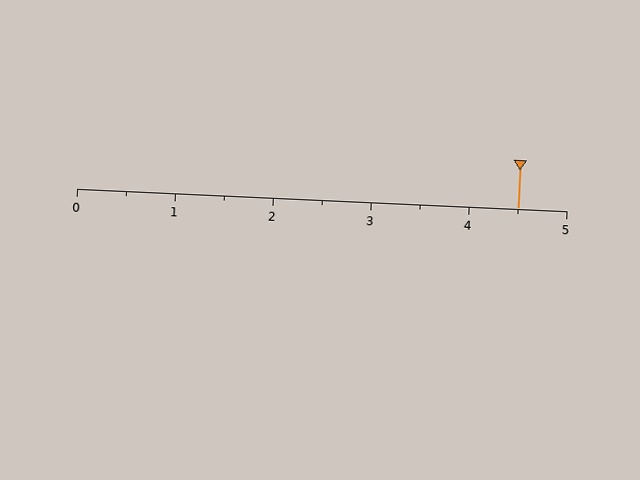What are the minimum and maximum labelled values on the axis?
The axis runs from 0 to 5.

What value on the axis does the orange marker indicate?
The marker indicates approximately 4.5.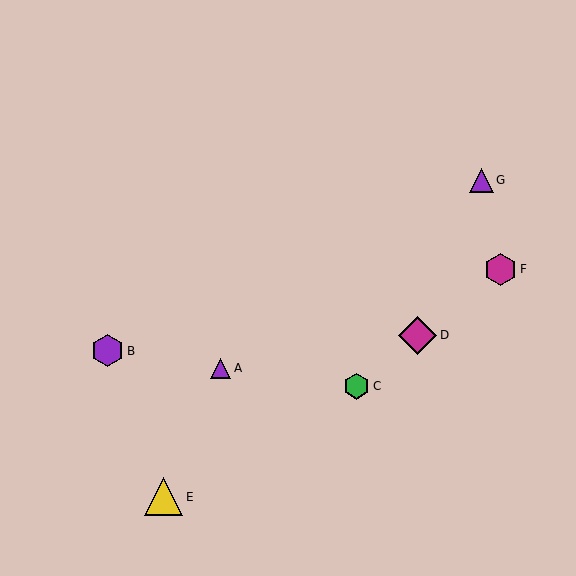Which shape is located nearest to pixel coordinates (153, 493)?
The yellow triangle (labeled E) at (164, 497) is nearest to that location.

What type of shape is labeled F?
Shape F is a magenta hexagon.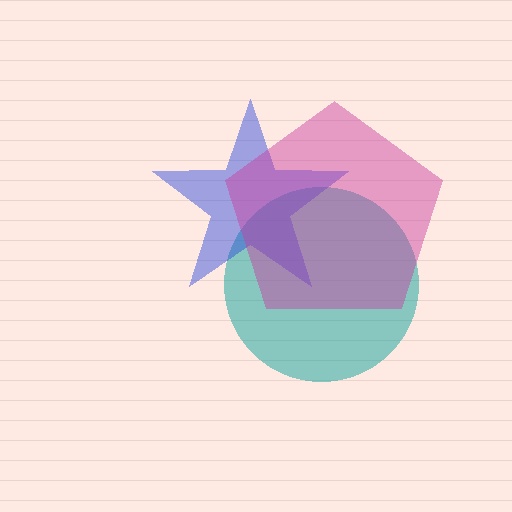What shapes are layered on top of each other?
The layered shapes are: a teal circle, a blue star, a magenta pentagon.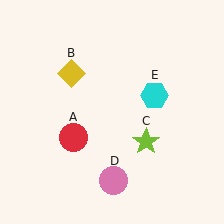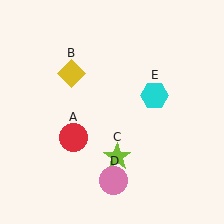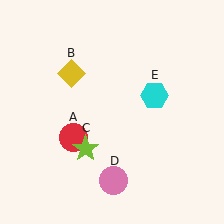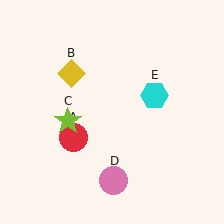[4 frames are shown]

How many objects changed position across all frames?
1 object changed position: lime star (object C).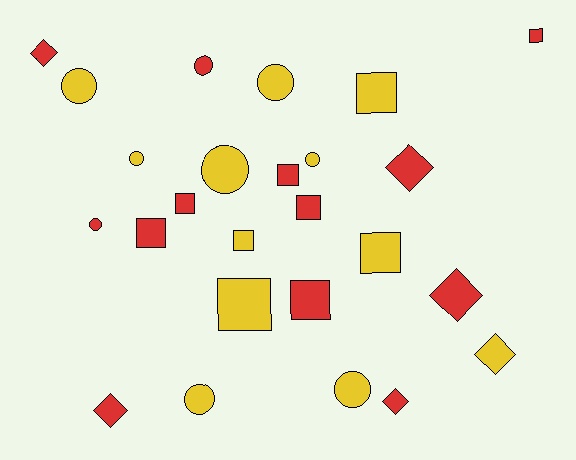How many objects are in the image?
There are 25 objects.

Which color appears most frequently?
Red, with 13 objects.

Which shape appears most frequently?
Square, with 10 objects.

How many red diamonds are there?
There are 5 red diamonds.